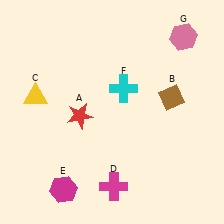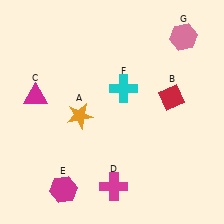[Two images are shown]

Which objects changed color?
A changed from red to orange. B changed from brown to red. C changed from yellow to magenta.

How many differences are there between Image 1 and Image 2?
There are 3 differences between the two images.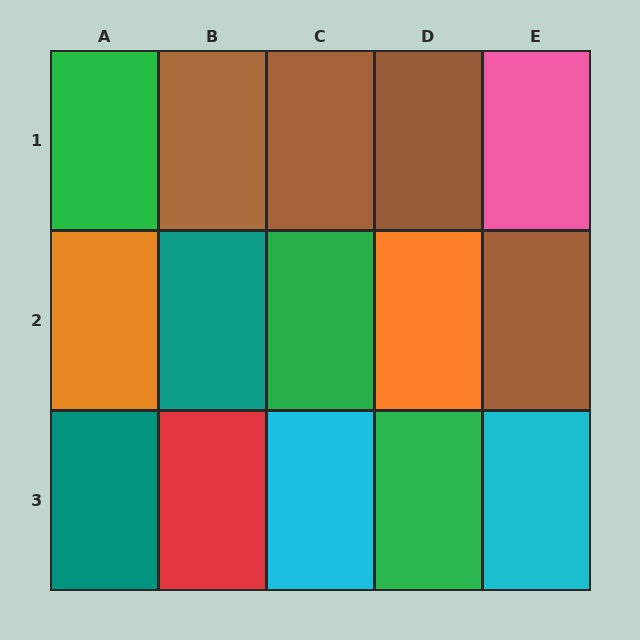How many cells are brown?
4 cells are brown.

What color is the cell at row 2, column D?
Orange.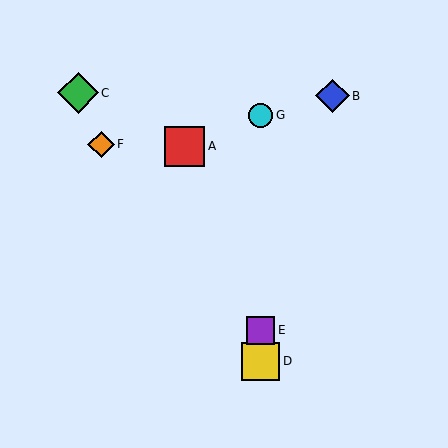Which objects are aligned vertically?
Objects D, E, G are aligned vertically.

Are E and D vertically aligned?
Yes, both are at x≈261.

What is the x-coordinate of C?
Object C is at x≈78.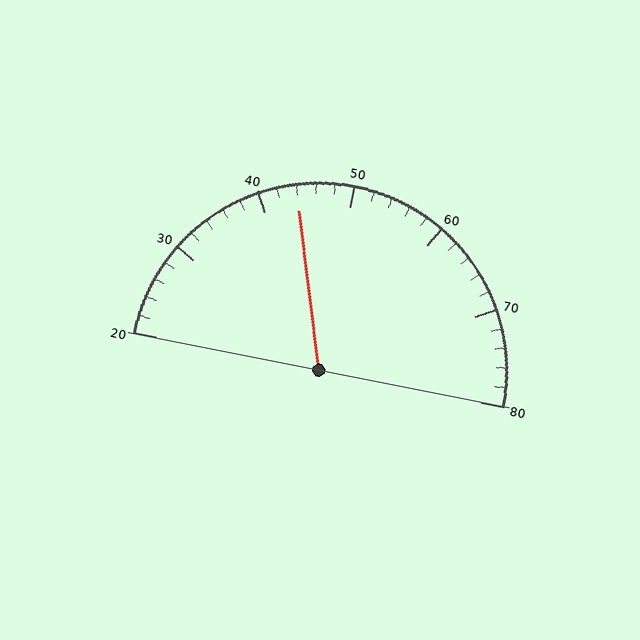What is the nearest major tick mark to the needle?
The nearest major tick mark is 40.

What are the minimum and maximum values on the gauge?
The gauge ranges from 20 to 80.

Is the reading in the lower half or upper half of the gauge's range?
The reading is in the lower half of the range (20 to 80).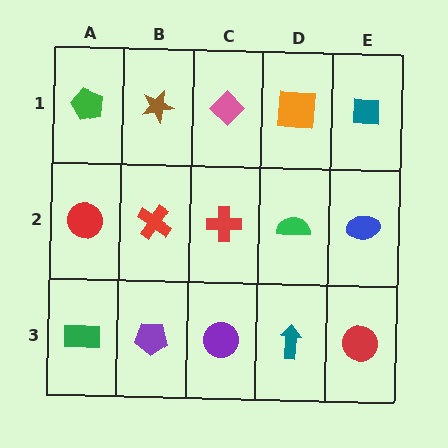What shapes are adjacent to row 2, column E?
A teal square (row 1, column E), a red circle (row 3, column E), a green semicircle (row 2, column D).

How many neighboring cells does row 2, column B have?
4.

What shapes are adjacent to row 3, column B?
A red cross (row 2, column B), a green rectangle (row 3, column A), a purple circle (row 3, column C).